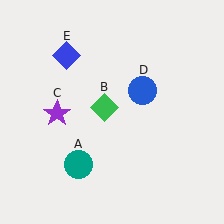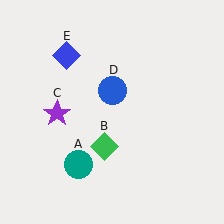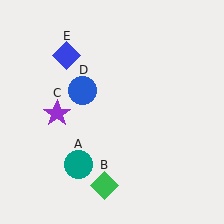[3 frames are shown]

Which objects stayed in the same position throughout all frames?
Teal circle (object A) and purple star (object C) and blue diamond (object E) remained stationary.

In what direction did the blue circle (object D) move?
The blue circle (object D) moved left.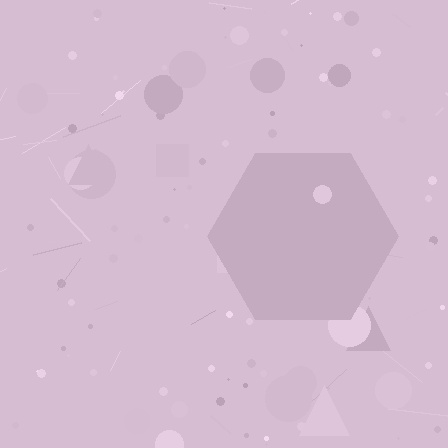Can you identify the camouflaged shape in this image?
The camouflaged shape is a hexagon.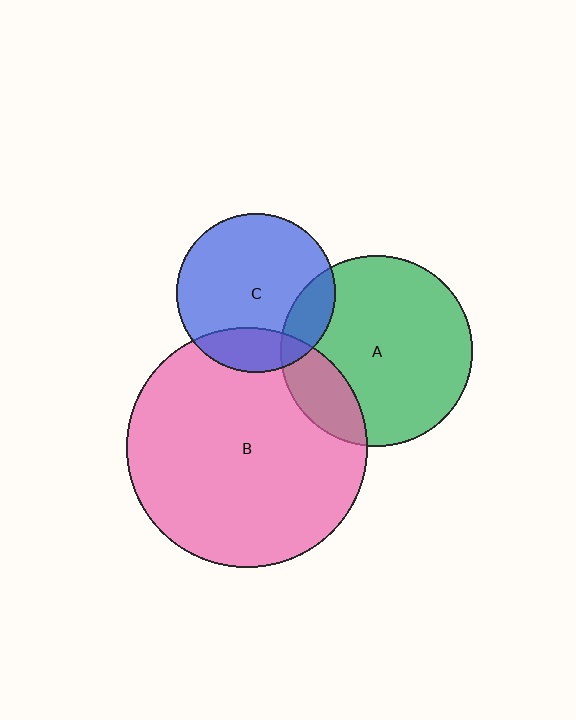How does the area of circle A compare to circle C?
Approximately 1.5 times.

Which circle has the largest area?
Circle B (pink).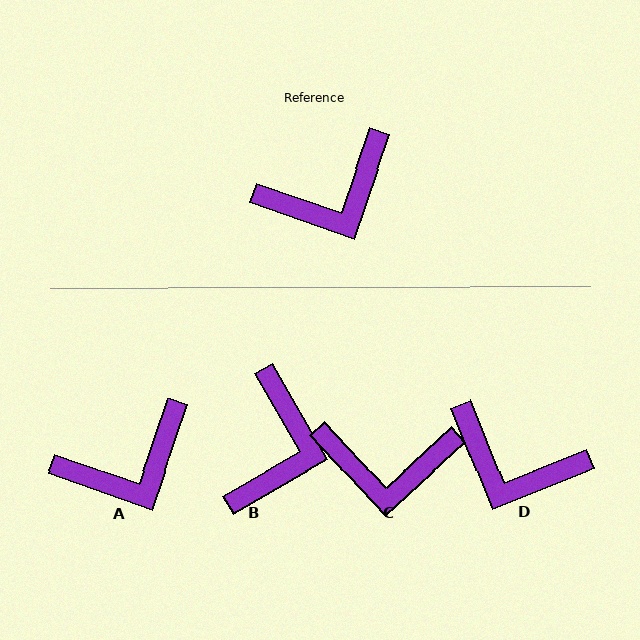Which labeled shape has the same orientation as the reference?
A.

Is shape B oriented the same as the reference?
No, it is off by about 49 degrees.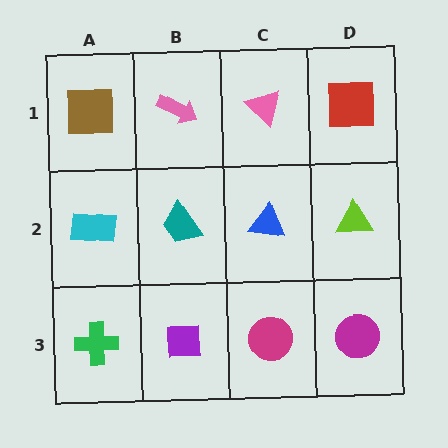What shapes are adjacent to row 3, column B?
A teal trapezoid (row 2, column B), a green cross (row 3, column A), a magenta circle (row 3, column C).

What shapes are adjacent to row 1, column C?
A blue triangle (row 2, column C), a pink arrow (row 1, column B), a red square (row 1, column D).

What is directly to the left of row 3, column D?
A magenta circle.